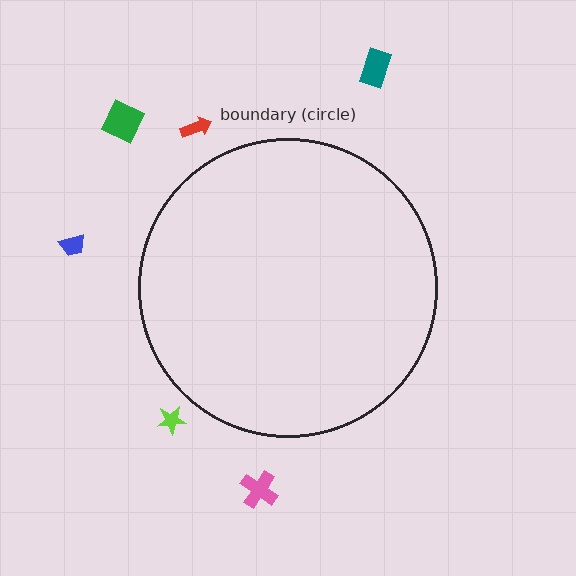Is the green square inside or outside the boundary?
Outside.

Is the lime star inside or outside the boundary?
Outside.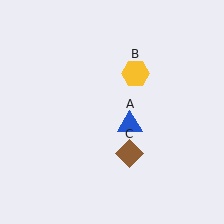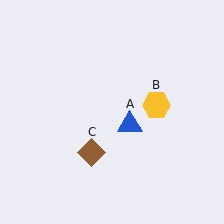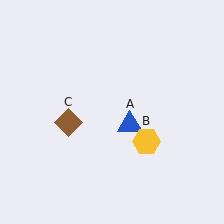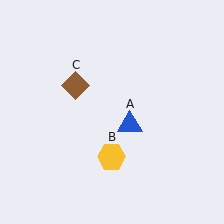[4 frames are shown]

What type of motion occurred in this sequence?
The yellow hexagon (object B), brown diamond (object C) rotated clockwise around the center of the scene.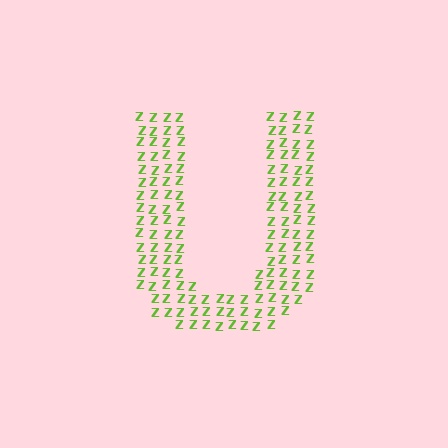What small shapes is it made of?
It is made of small letter Z's.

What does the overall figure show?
The overall figure shows the letter U.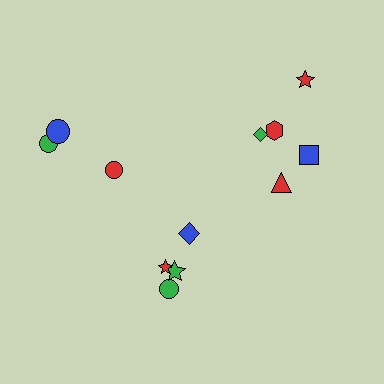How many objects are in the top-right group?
There are 5 objects.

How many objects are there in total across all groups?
There are 12 objects.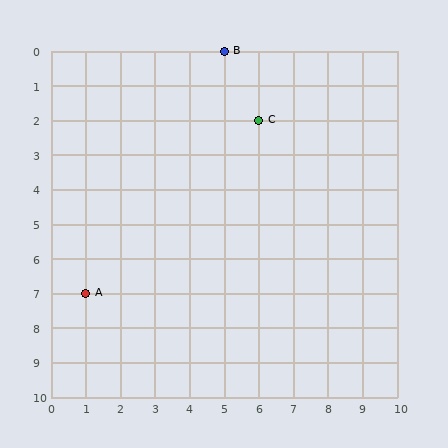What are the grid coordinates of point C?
Point C is at grid coordinates (6, 2).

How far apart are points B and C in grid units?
Points B and C are 1 column and 2 rows apart (about 2.2 grid units diagonally).